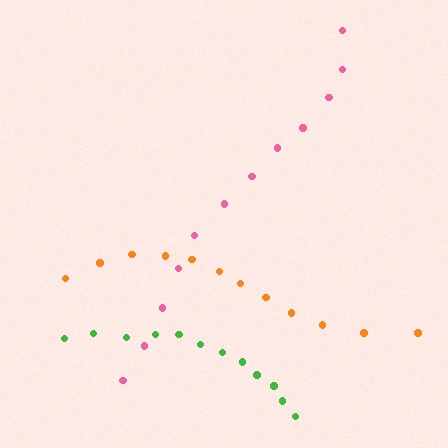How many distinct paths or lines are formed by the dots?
There are 3 distinct paths.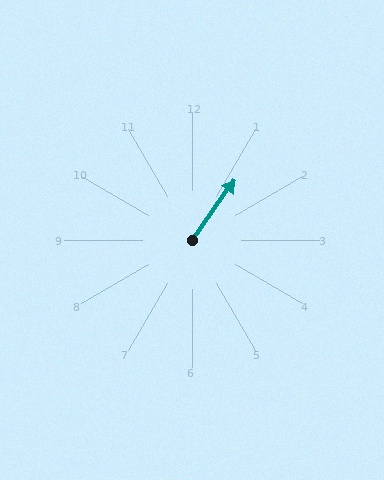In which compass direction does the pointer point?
Northeast.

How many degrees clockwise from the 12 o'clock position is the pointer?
Approximately 35 degrees.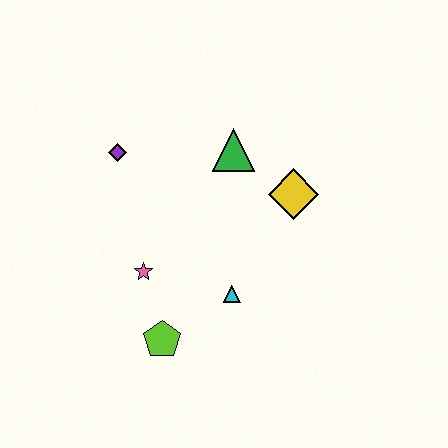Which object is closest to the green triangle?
The yellow diamond is closest to the green triangle.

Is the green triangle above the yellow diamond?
Yes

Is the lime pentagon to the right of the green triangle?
No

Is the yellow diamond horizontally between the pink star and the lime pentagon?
No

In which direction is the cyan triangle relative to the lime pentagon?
The cyan triangle is to the right of the lime pentagon.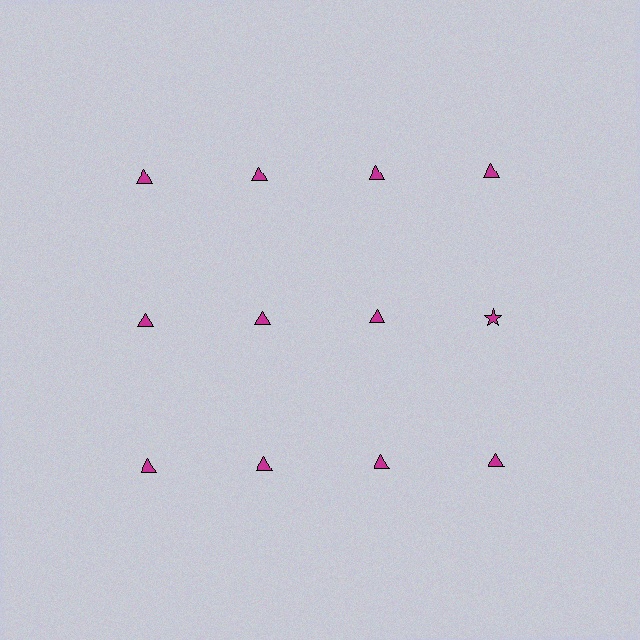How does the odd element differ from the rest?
It has a different shape: star instead of triangle.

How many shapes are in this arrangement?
There are 12 shapes arranged in a grid pattern.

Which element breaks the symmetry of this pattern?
The magenta star in the second row, second from right column breaks the symmetry. All other shapes are magenta triangles.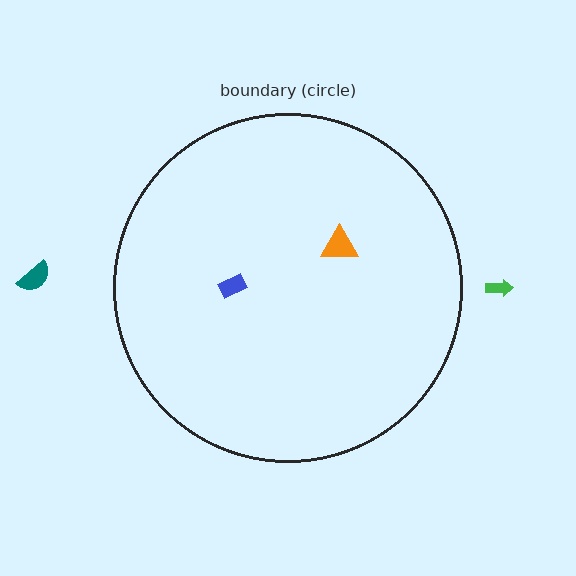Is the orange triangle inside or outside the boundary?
Inside.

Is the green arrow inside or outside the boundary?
Outside.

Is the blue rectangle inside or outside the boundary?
Inside.